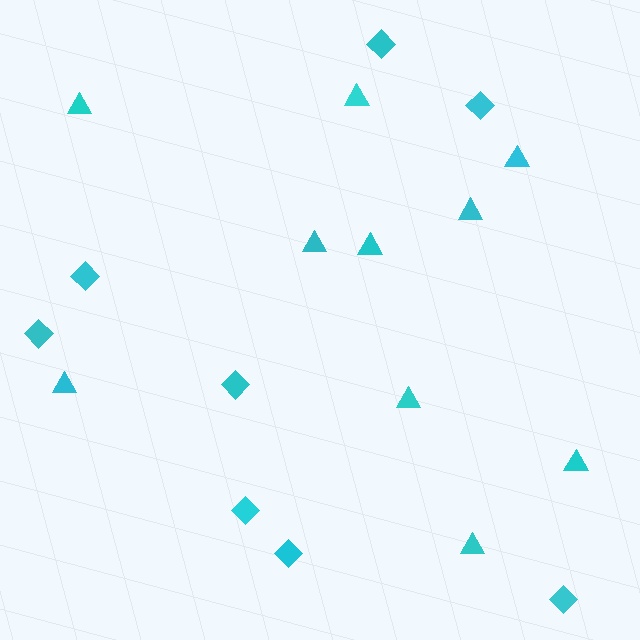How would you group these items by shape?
There are 2 groups: one group of diamonds (8) and one group of triangles (10).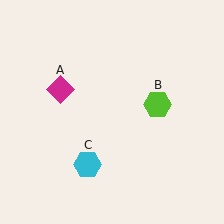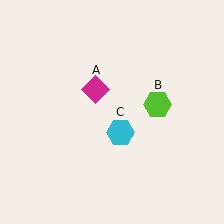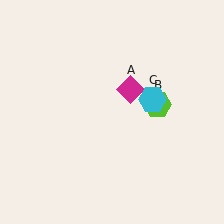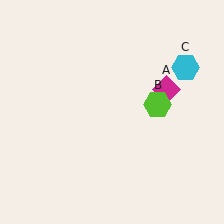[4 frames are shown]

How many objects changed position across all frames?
2 objects changed position: magenta diamond (object A), cyan hexagon (object C).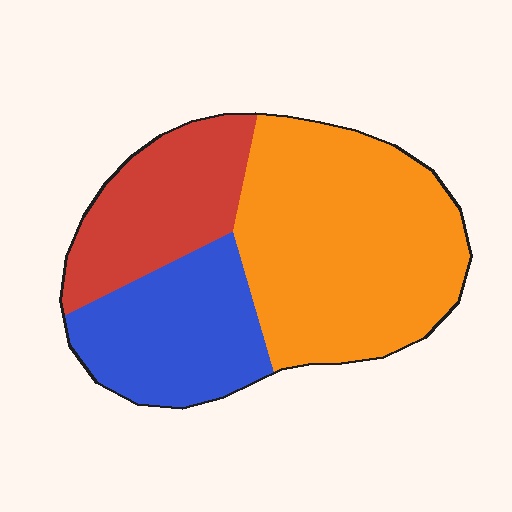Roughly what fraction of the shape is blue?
Blue takes up about one quarter (1/4) of the shape.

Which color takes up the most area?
Orange, at roughly 50%.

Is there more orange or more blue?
Orange.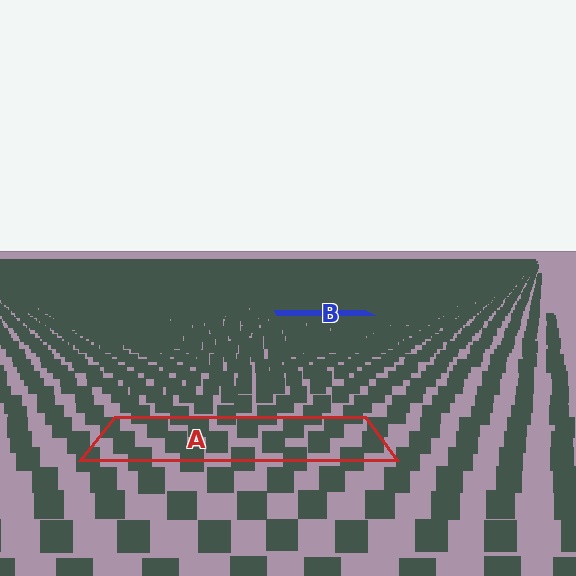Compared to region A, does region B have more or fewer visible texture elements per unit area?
Region B has more texture elements per unit area — they are packed more densely because it is farther away.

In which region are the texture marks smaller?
The texture marks are smaller in region B, because it is farther away.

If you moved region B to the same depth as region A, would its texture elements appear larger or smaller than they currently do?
They would appear larger. At a closer depth, the same texture elements are projected at a bigger on-screen size.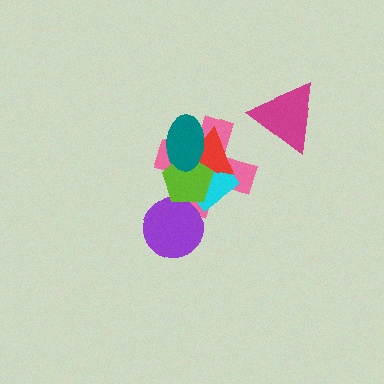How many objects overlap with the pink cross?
5 objects overlap with the pink cross.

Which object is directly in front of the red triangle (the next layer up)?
The lime pentagon is directly in front of the red triangle.